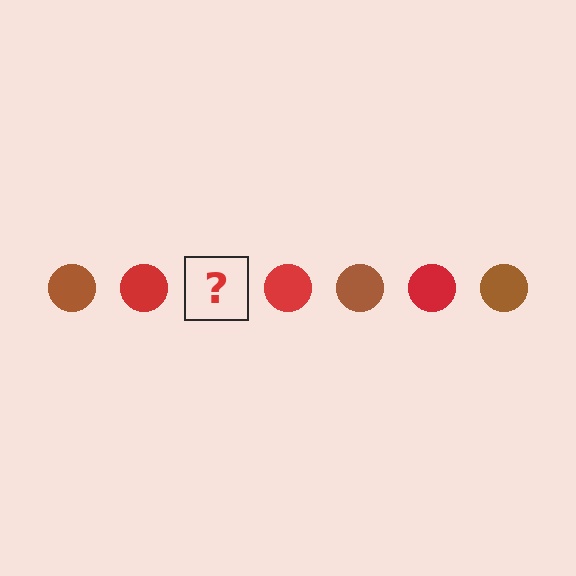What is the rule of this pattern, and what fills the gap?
The rule is that the pattern cycles through brown, red circles. The gap should be filled with a brown circle.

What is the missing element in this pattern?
The missing element is a brown circle.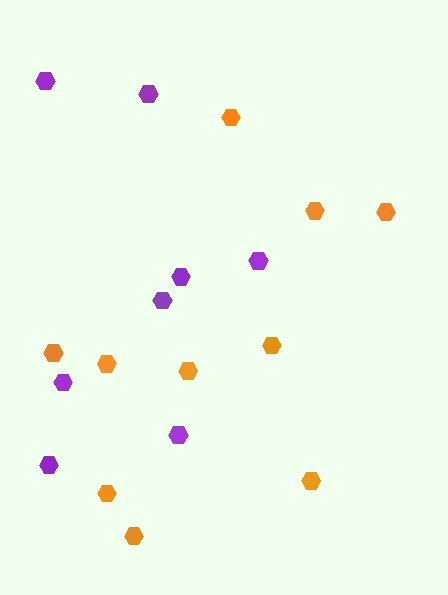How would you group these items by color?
There are 2 groups: one group of orange hexagons (10) and one group of purple hexagons (8).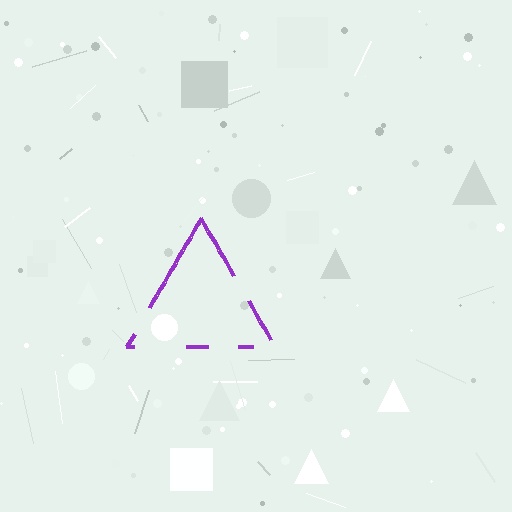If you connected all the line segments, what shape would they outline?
They would outline a triangle.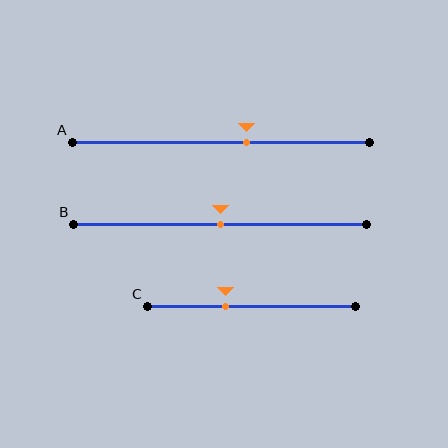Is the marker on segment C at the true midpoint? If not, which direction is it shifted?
No, the marker on segment C is shifted to the left by about 12% of the segment length.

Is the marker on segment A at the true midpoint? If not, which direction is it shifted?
No, the marker on segment A is shifted to the right by about 8% of the segment length.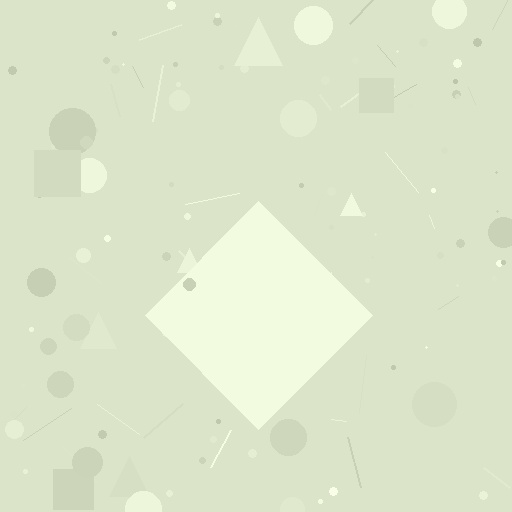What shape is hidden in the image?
A diamond is hidden in the image.